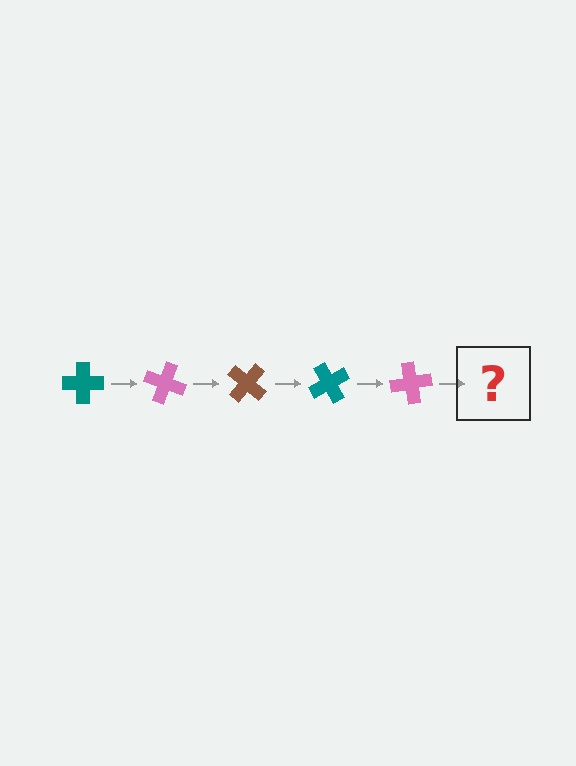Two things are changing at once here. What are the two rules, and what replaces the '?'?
The two rules are that it rotates 20 degrees each step and the color cycles through teal, pink, and brown. The '?' should be a brown cross, rotated 100 degrees from the start.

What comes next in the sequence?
The next element should be a brown cross, rotated 100 degrees from the start.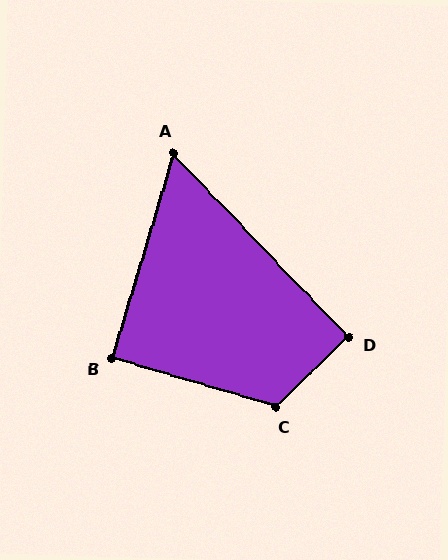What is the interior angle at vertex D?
Approximately 90 degrees (approximately right).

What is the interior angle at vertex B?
Approximately 90 degrees (approximately right).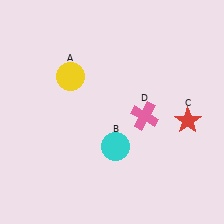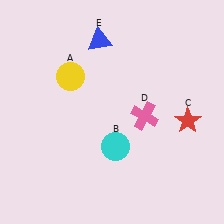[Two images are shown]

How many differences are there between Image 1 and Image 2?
There is 1 difference between the two images.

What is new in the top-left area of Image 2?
A blue triangle (E) was added in the top-left area of Image 2.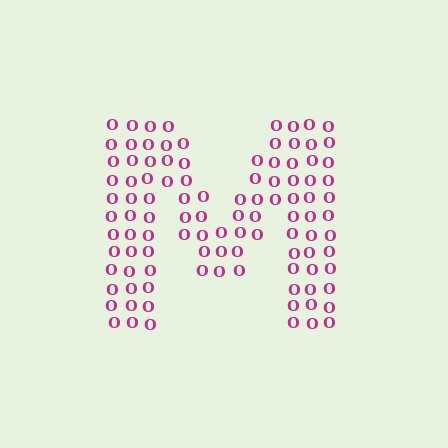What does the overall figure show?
The overall figure shows the letter M.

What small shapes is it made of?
It is made of small letter O's.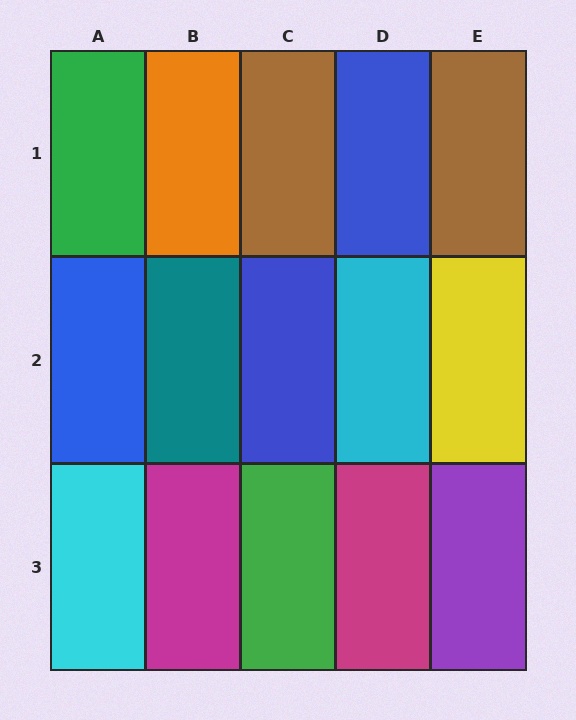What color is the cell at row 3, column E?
Purple.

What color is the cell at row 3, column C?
Green.